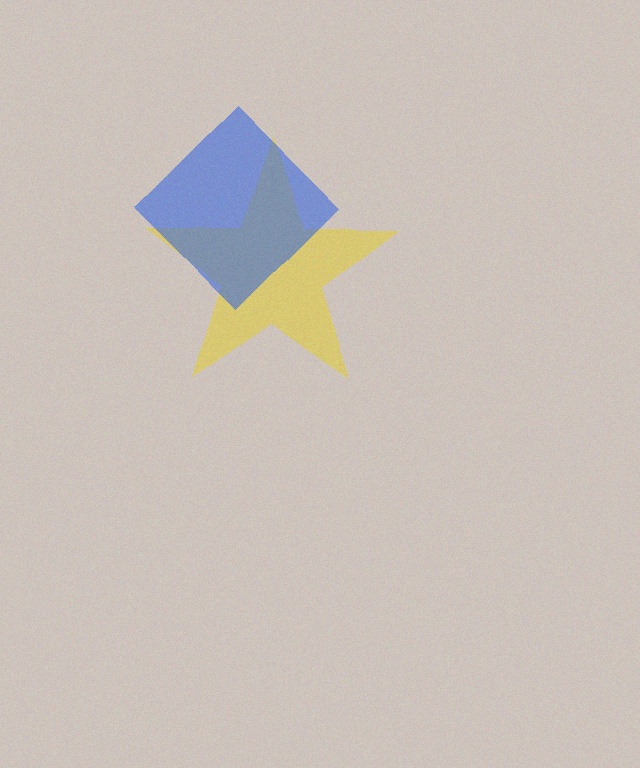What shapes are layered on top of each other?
The layered shapes are: a yellow star, a blue diamond.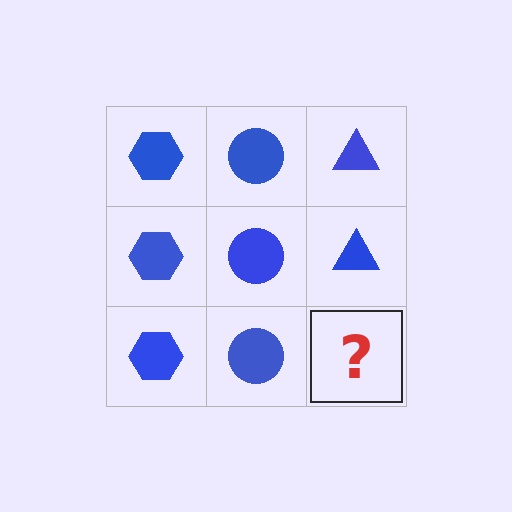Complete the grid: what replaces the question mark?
The question mark should be replaced with a blue triangle.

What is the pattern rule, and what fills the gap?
The rule is that each column has a consistent shape. The gap should be filled with a blue triangle.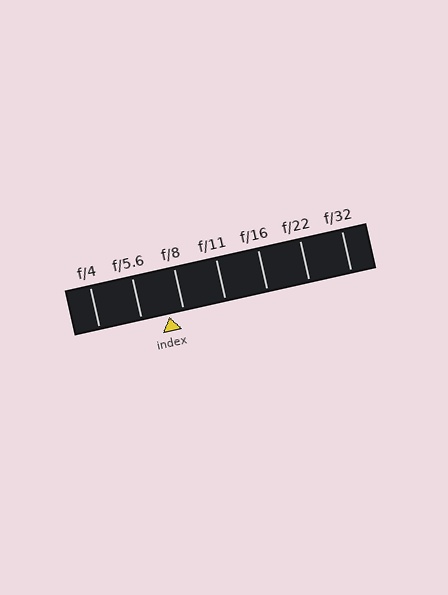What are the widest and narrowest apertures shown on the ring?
The widest aperture shown is f/4 and the narrowest is f/32.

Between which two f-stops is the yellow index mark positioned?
The index mark is between f/5.6 and f/8.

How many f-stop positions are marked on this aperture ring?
There are 7 f-stop positions marked.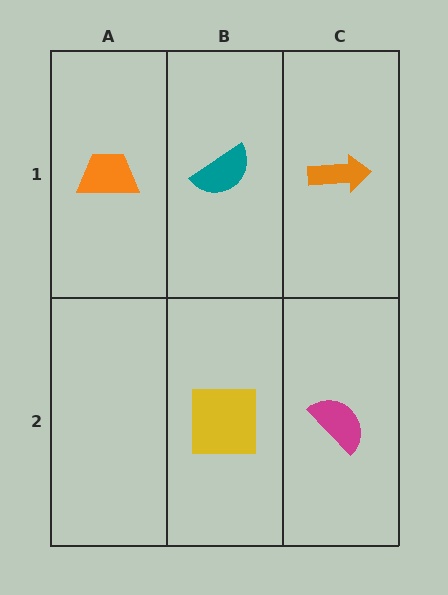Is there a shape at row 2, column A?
No, that cell is empty.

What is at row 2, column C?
A magenta semicircle.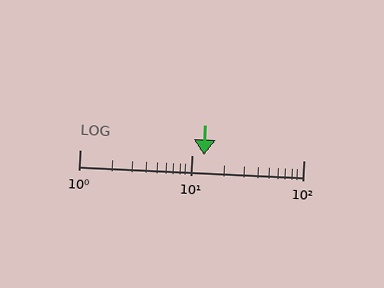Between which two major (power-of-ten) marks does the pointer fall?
The pointer is between 10 and 100.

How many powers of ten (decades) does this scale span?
The scale spans 2 decades, from 1 to 100.